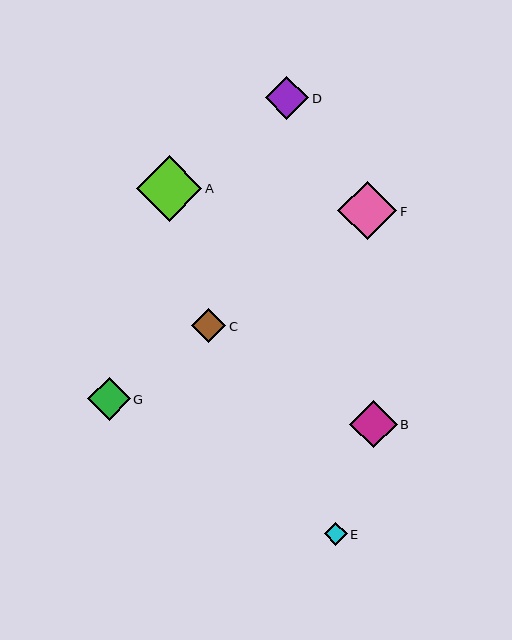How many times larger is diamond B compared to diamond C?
Diamond B is approximately 1.4 times the size of diamond C.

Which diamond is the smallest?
Diamond E is the smallest with a size of approximately 23 pixels.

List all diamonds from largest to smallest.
From largest to smallest: A, F, B, D, G, C, E.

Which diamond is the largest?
Diamond A is the largest with a size of approximately 65 pixels.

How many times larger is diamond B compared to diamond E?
Diamond B is approximately 2.1 times the size of diamond E.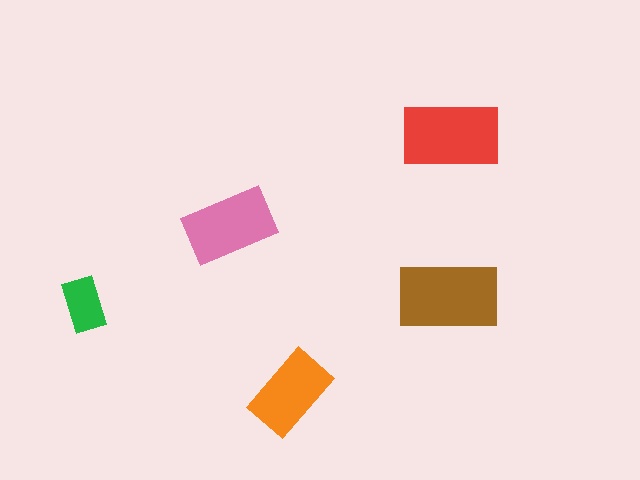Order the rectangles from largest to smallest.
the brown one, the red one, the pink one, the orange one, the green one.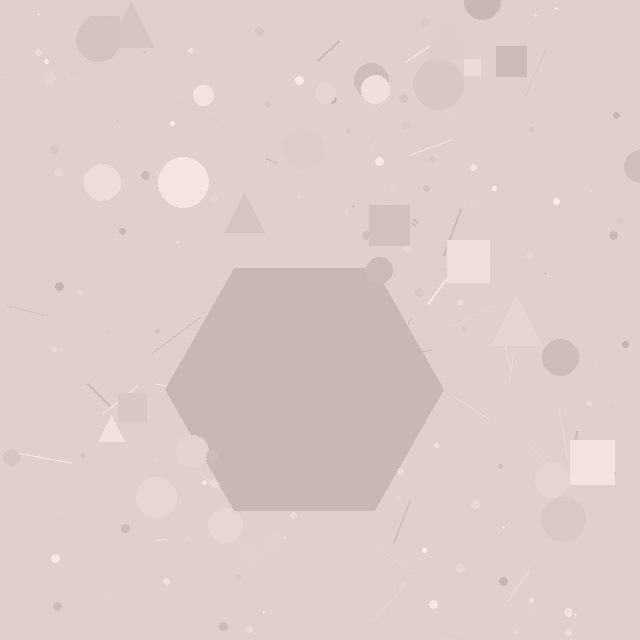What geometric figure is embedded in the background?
A hexagon is embedded in the background.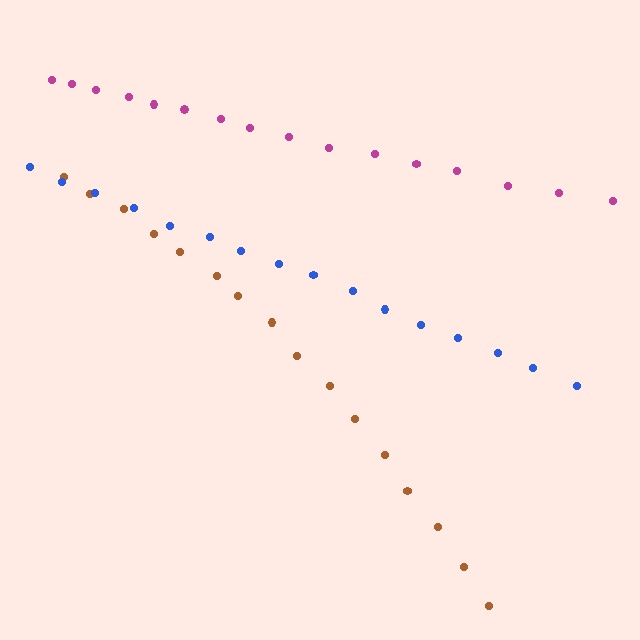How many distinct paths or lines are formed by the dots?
There are 3 distinct paths.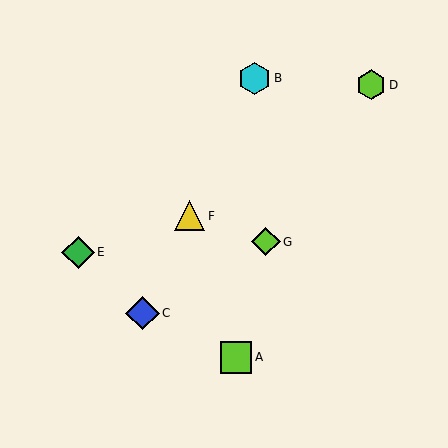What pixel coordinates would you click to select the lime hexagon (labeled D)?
Click at (371, 85) to select the lime hexagon D.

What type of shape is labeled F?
Shape F is a yellow triangle.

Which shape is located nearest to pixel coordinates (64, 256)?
The green diamond (labeled E) at (78, 252) is nearest to that location.